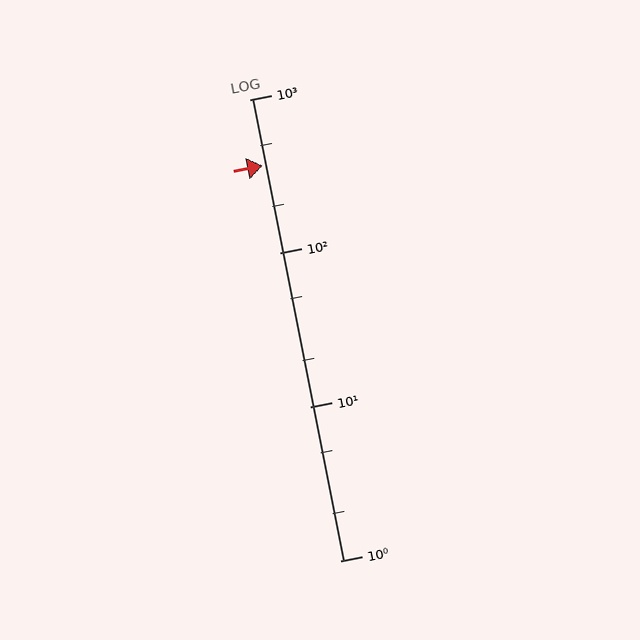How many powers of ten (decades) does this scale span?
The scale spans 3 decades, from 1 to 1000.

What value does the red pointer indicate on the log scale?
The pointer indicates approximately 370.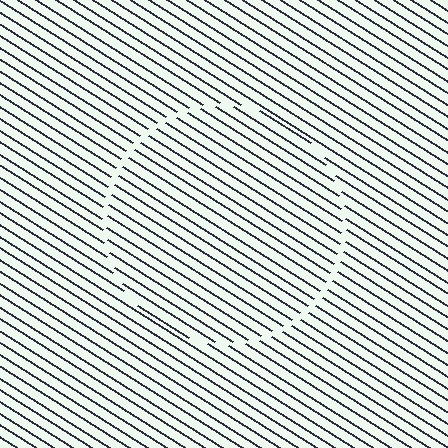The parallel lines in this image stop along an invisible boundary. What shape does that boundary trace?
An illusory circle. The interior of the shape contains the same grating, shifted by half a period — the contour is defined by the phase discontinuity where line-ends from the inner and outer gratings abut.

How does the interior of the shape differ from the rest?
The interior of the shape contains the same grating, shifted by half a period — the contour is defined by the phase discontinuity where line-ends from the inner and outer gratings abut.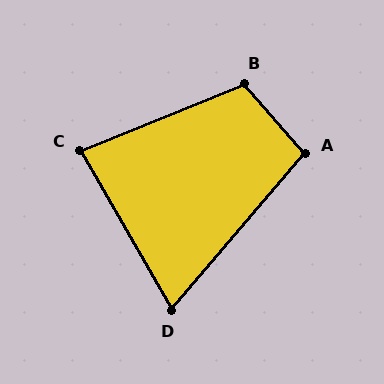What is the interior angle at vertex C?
Approximately 82 degrees (acute).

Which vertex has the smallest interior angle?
D, at approximately 70 degrees.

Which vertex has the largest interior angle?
B, at approximately 110 degrees.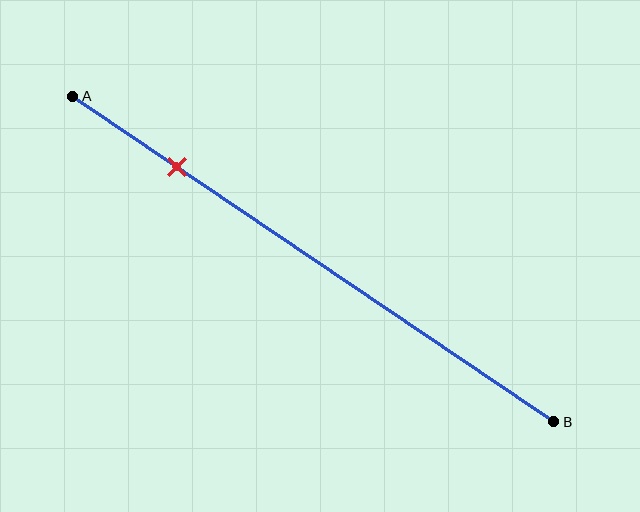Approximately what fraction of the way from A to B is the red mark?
The red mark is approximately 20% of the way from A to B.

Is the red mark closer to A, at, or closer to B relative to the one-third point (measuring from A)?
The red mark is closer to point A than the one-third point of segment AB.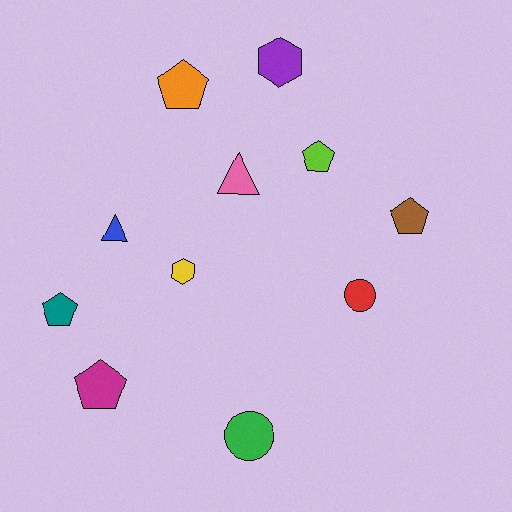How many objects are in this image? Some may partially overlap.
There are 11 objects.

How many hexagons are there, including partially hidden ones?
There are 2 hexagons.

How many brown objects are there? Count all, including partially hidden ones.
There is 1 brown object.